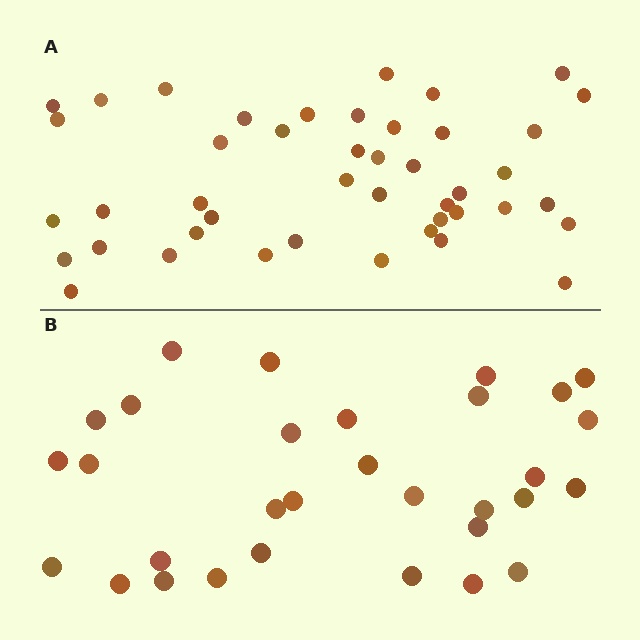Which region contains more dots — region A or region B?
Region A (the top region) has more dots.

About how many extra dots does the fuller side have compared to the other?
Region A has approximately 15 more dots than region B.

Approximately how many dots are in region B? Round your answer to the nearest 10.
About 30 dots. (The exact count is 31, which rounds to 30.)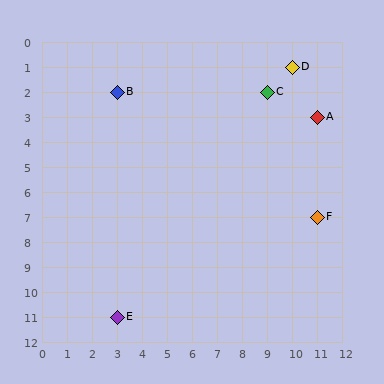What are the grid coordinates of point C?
Point C is at grid coordinates (9, 2).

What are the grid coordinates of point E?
Point E is at grid coordinates (3, 11).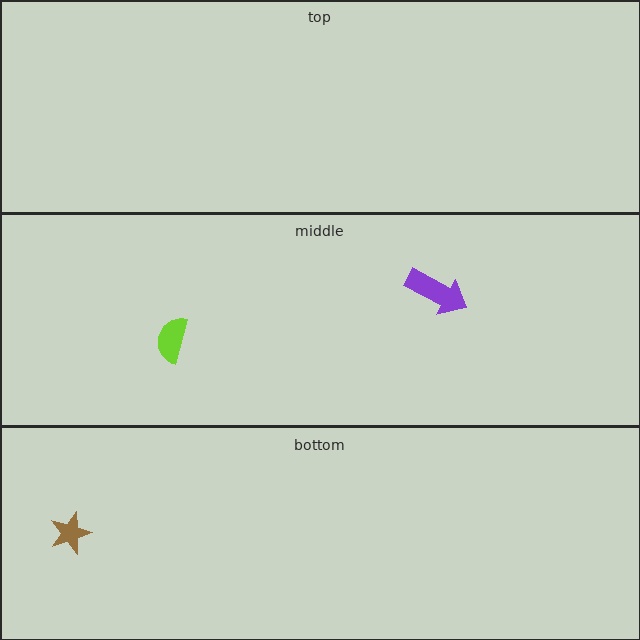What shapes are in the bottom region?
The brown star.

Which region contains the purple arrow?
The middle region.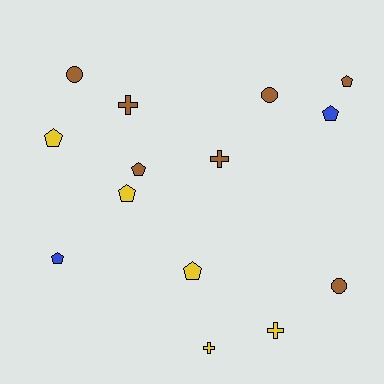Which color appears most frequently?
Brown, with 7 objects.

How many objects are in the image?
There are 14 objects.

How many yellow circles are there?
There are no yellow circles.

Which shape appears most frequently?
Pentagon, with 7 objects.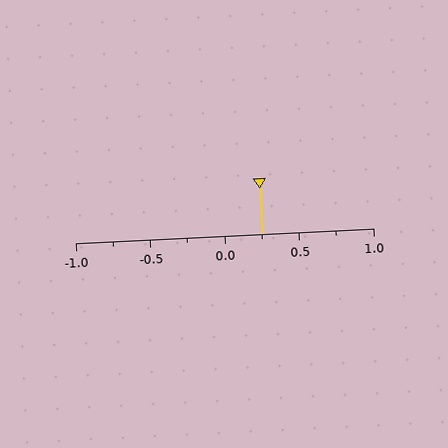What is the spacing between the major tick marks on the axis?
The major ticks are spaced 0.5 apart.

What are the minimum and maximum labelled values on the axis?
The axis runs from -1.0 to 1.0.